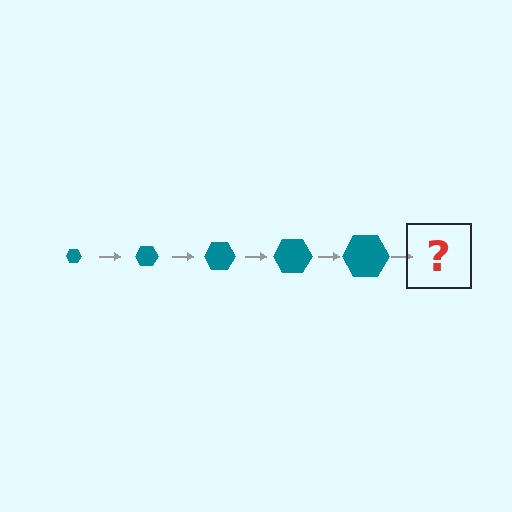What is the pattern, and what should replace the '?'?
The pattern is that the hexagon gets progressively larger each step. The '?' should be a teal hexagon, larger than the previous one.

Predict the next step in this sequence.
The next step is a teal hexagon, larger than the previous one.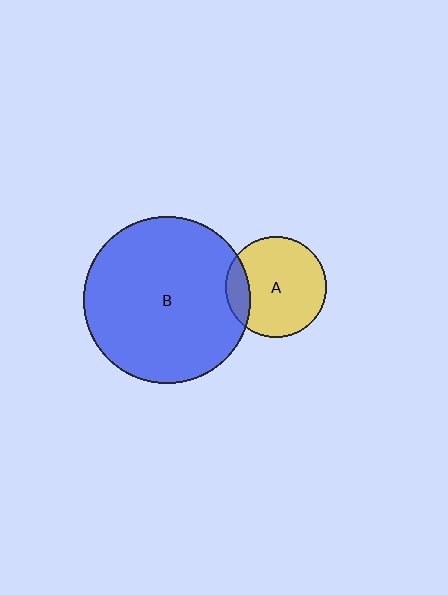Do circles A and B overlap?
Yes.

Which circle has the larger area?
Circle B (blue).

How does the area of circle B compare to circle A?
Approximately 2.7 times.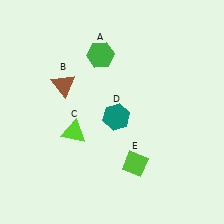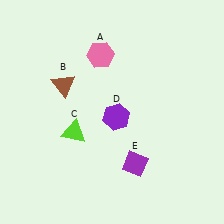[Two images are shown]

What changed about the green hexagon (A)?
In Image 1, A is green. In Image 2, it changed to pink.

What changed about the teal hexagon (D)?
In Image 1, D is teal. In Image 2, it changed to purple.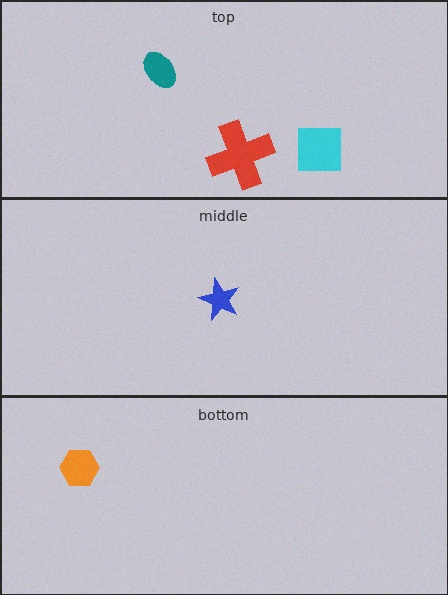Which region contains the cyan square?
The top region.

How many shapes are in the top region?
3.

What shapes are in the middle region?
The blue star.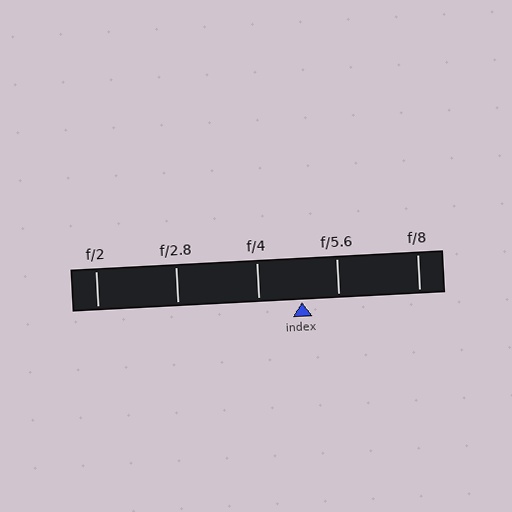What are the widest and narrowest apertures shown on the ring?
The widest aperture shown is f/2 and the narrowest is f/8.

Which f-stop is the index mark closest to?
The index mark is closest to f/5.6.